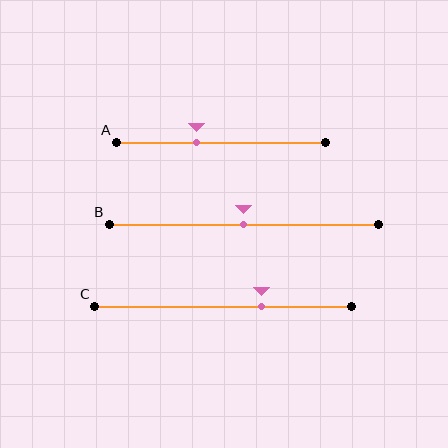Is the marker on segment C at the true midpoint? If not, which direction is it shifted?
No, the marker on segment C is shifted to the right by about 15% of the segment length.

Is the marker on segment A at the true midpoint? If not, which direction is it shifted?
No, the marker on segment A is shifted to the left by about 12% of the segment length.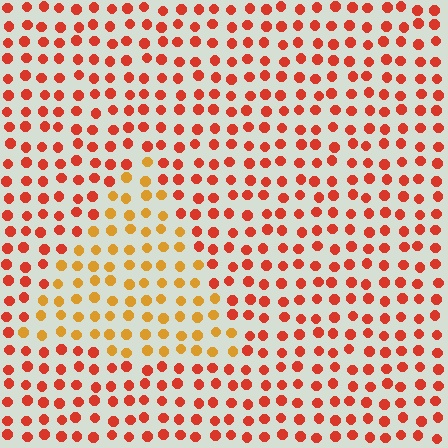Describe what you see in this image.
The image is filled with small red elements in a uniform arrangement. A triangle-shaped region is visible where the elements are tinted to a slightly different hue, forming a subtle color boundary.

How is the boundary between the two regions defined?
The boundary is defined purely by a slight shift in hue (about 34 degrees). Spacing, size, and orientation are identical on both sides.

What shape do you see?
I see a triangle.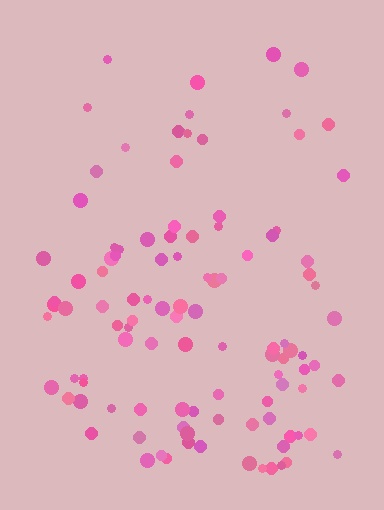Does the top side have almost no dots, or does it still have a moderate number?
Still a moderate number, just noticeably fewer than the bottom.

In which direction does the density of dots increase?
From top to bottom, with the bottom side densest.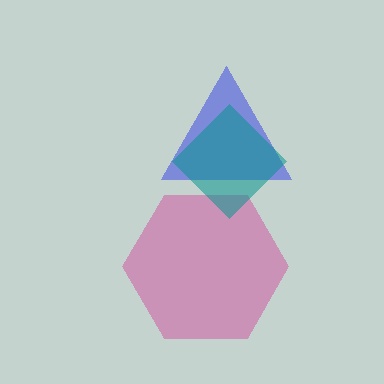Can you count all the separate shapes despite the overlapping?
Yes, there are 3 separate shapes.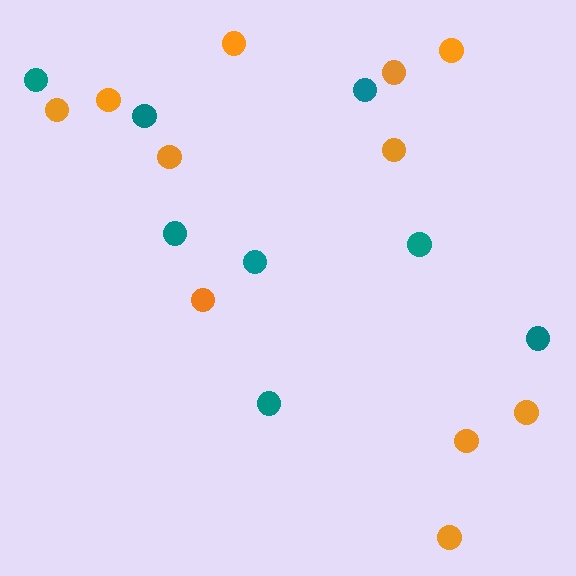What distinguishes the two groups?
There are 2 groups: one group of teal circles (8) and one group of orange circles (11).